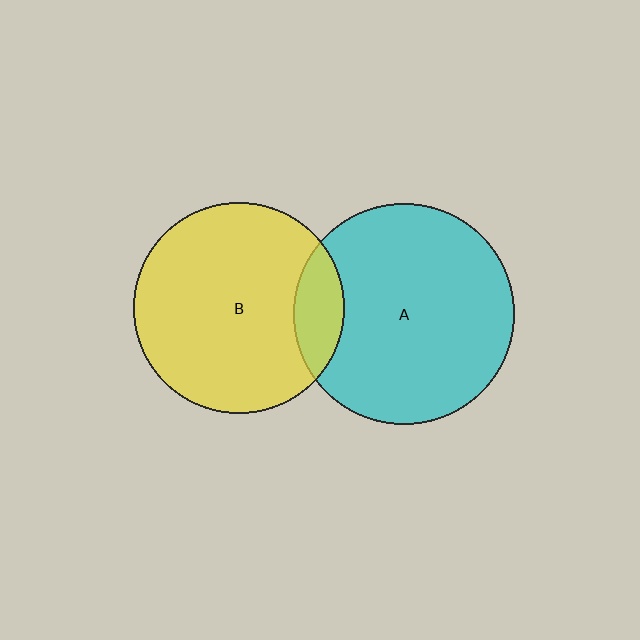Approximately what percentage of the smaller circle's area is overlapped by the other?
Approximately 15%.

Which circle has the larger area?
Circle A (cyan).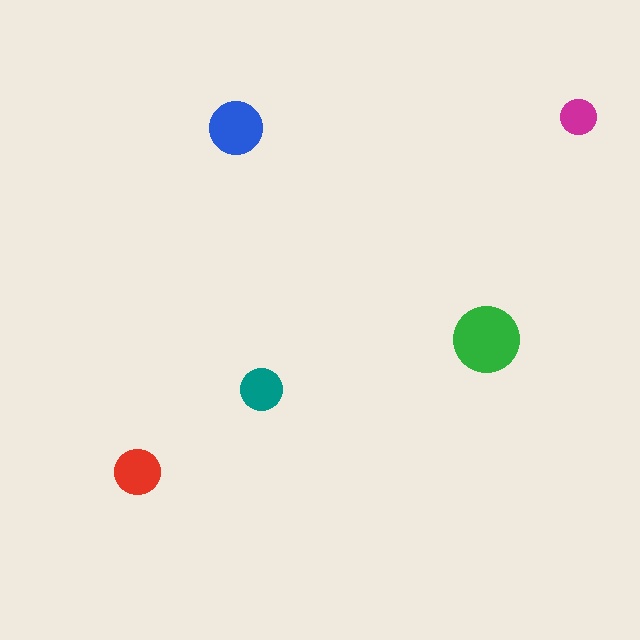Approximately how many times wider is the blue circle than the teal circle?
About 1.5 times wider.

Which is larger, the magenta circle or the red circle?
The red one.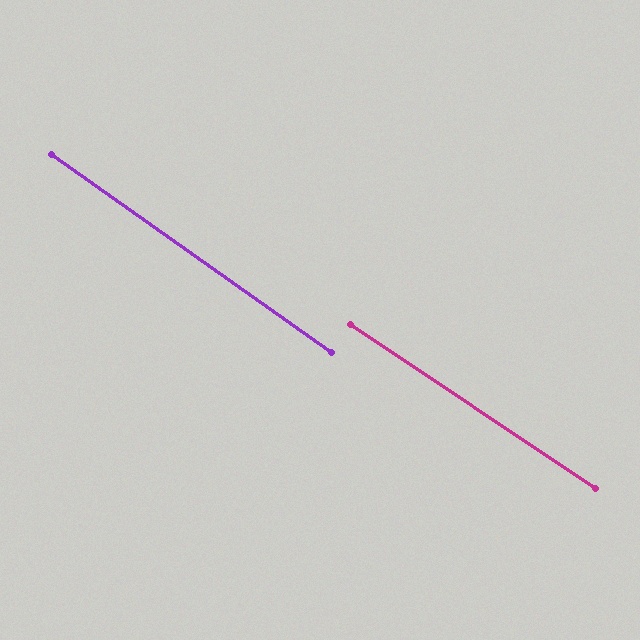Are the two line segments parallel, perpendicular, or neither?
Parallel — their directions differ by only 1.8°.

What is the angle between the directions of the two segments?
Approximately 2 degrees.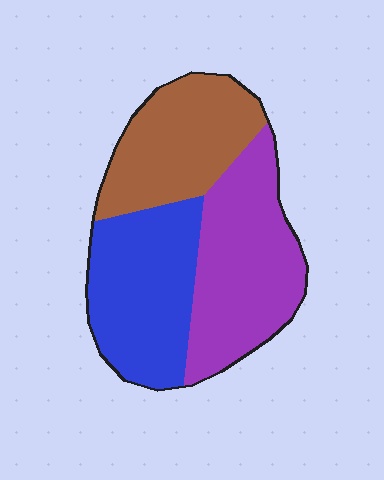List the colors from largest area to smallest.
From largest to smallest: purple, blue, brown.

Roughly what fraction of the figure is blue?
Blue takes up about one third (1/3) of the figure.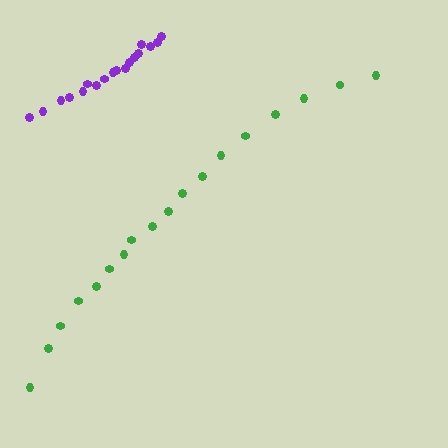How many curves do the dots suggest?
There are 2 distinct paths.